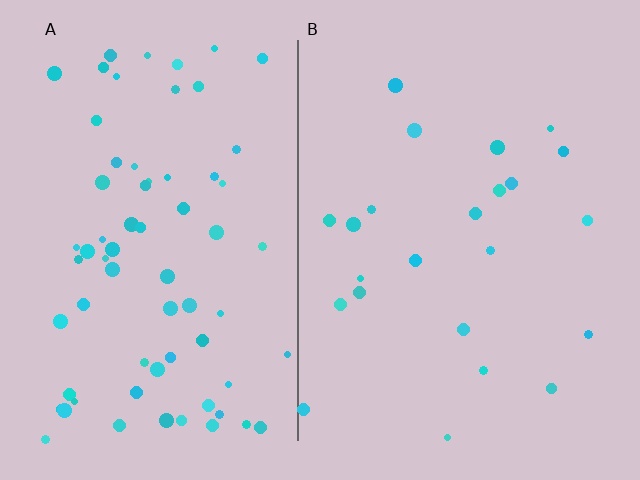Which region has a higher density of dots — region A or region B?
A (the left).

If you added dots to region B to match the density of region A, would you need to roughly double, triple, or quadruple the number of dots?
Approximately triple.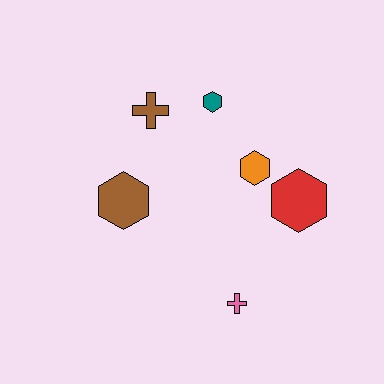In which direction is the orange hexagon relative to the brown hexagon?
The orange hexagon is to the right of the brown hexagon.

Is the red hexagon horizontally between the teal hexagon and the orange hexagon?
No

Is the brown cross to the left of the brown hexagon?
No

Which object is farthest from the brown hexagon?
The red hexagon is farthest from the brown hexagon.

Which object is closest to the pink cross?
The red hexagon is closest to the pink cross.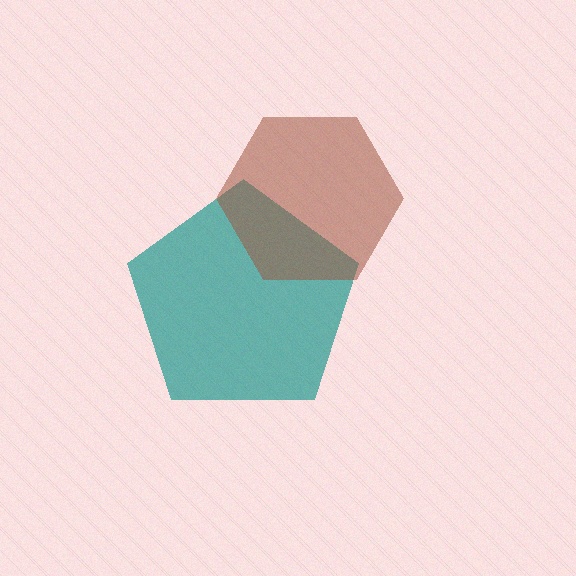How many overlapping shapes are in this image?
There are 2 overlapping shapes in the image.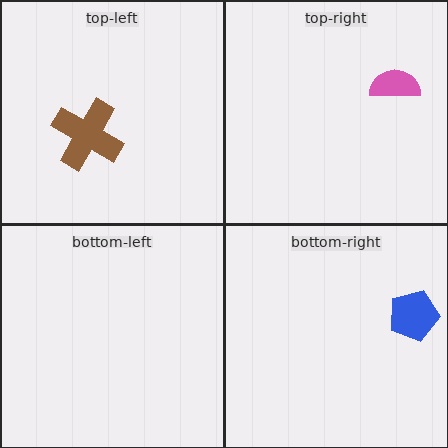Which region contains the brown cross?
The top-left region.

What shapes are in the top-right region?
The pink semicircle.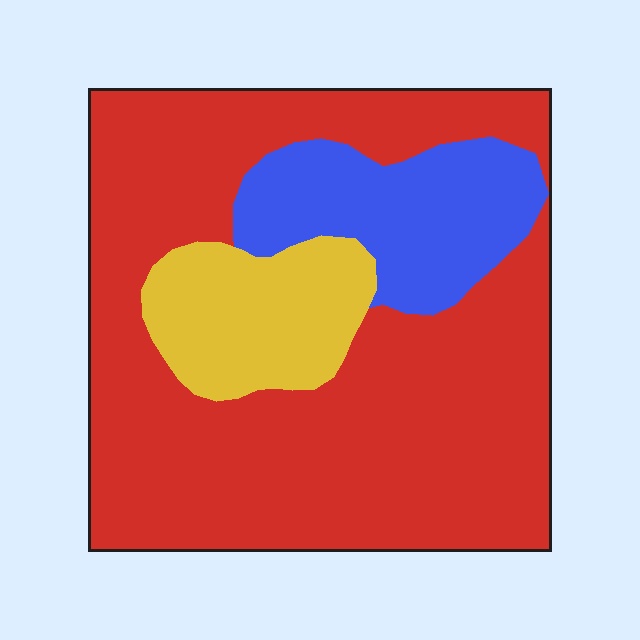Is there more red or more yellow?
Red.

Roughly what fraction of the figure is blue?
Blue covers 17% of the figure.